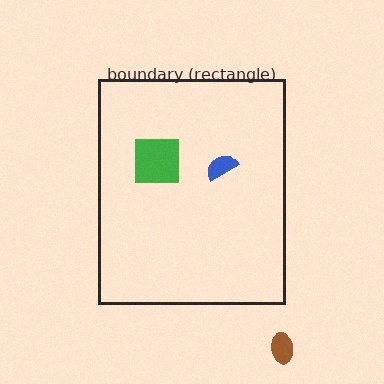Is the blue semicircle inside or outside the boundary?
Inside.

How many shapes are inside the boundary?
2 inside, 1 outside.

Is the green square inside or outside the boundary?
Inside.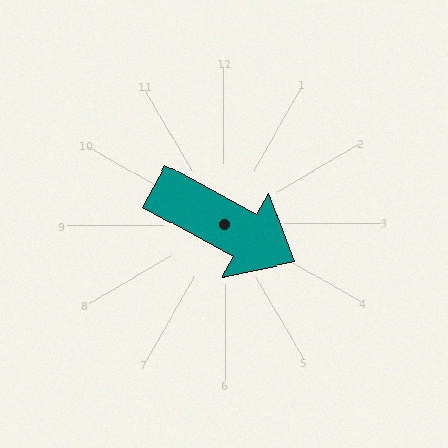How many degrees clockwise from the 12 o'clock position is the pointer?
Approximately 119 degrees.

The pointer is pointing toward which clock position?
Roughly 4 o'clock.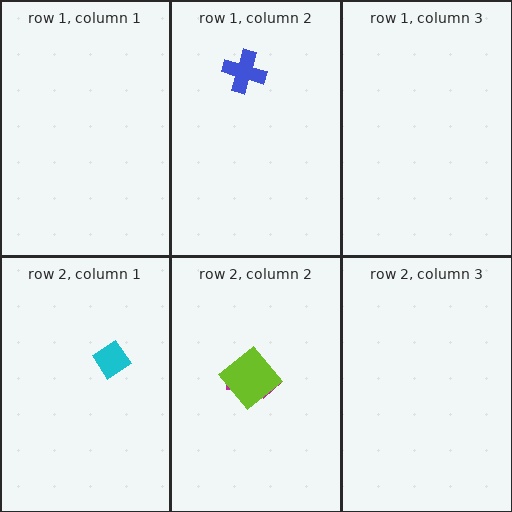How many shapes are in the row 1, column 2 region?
1.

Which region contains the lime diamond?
The row 2, column 2 region.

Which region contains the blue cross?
The row 1, column 2 region.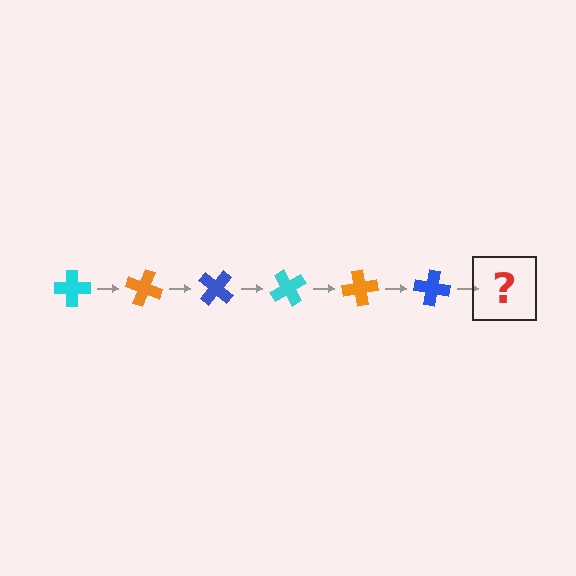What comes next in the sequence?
The next element should be a cyan cross, rotated 120 degrees from the start.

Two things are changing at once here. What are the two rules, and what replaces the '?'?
The two rules are that it rotates 20 degrees each step and the color cycles through cyan, orange, and blue. The '?' should be a cyan cross, rotated 120 degrees from the start.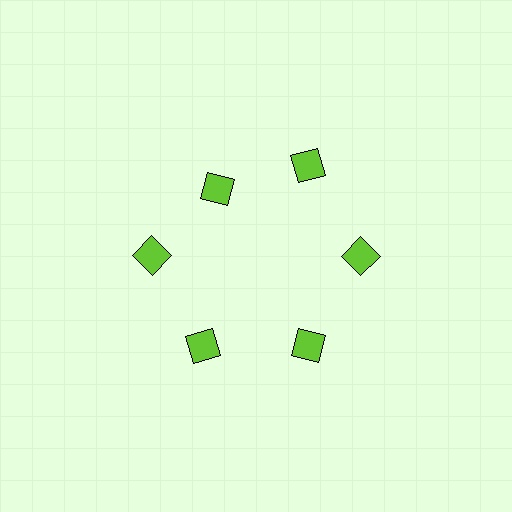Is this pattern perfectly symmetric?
No. The 6 lime diamonds are arranged in a ring, but one element near the 11 o'clock position is pulled inward toward the center, breaking the 6-fold rotational symmetry.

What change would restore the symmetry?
The symmetry would be restored by moving it outward, back onto the ring so that all 6 diamonds sit at equal angles and equal distance from the center.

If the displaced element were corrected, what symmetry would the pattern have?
It would have 6-fold rotational symmetry — the pattern would map onto itself every 60 degrees.